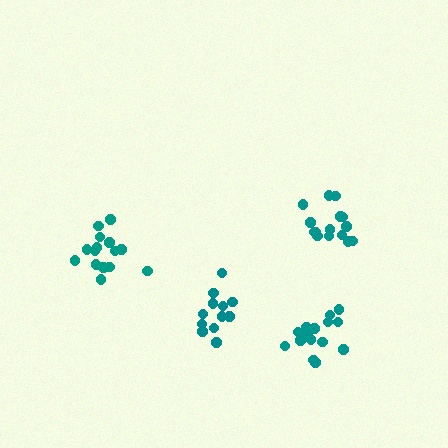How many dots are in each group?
Group 1: 15 dots, Group 2: 15 dots, Group 3: 15 dots, Group 4: 12 dots (57 total).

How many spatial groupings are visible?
There are 4 spatial groupings.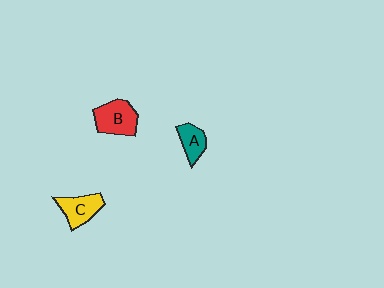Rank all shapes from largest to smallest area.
From largest to smallest: B (red), C (yellow), A (teal).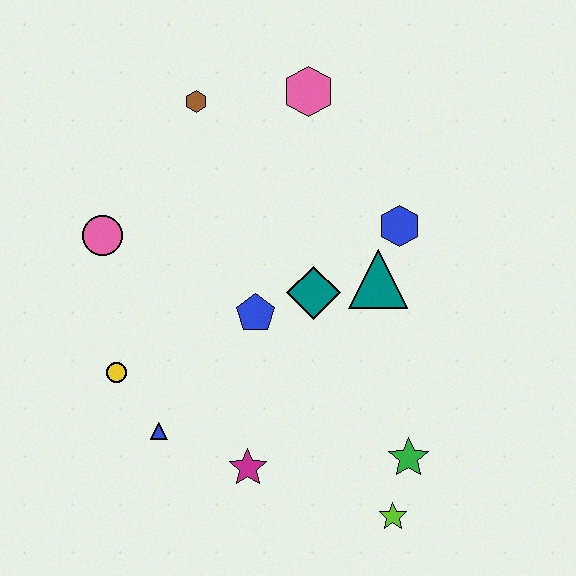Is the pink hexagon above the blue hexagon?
Yes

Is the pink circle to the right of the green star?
No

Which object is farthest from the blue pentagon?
The lime star is farthest from the blue pentagon.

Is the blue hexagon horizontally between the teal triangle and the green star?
Yes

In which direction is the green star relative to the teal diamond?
The green star is below the teal diamond.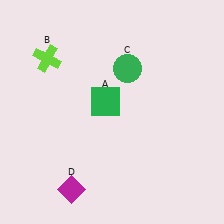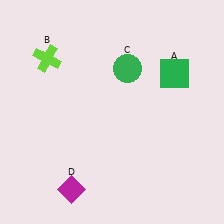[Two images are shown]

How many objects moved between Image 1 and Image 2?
1 object moved between the two images.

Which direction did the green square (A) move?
The green square (A) moved right.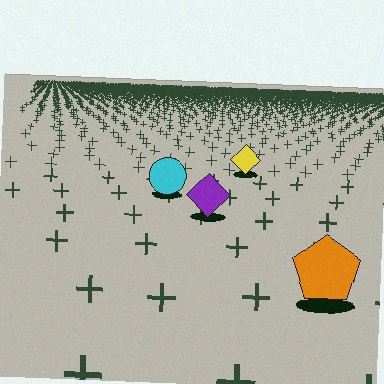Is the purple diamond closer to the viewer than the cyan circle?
Yes. The purple diamond is closer — you can tell from the texture gradient: the ground texture is coarser near it.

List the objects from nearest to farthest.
From nearest to farthest: the orange pentagon, the purple diamond, the cyan circle, the yellow diamond.